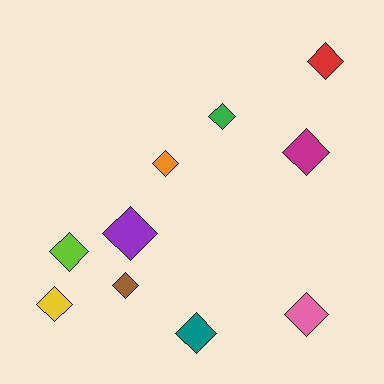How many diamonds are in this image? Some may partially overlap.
There are 10 diamonds.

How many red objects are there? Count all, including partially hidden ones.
There is 1 red object.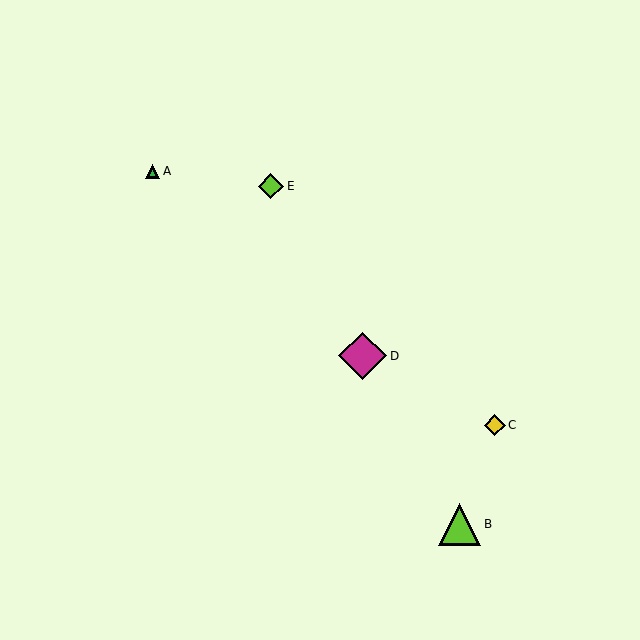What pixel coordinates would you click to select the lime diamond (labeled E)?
Click at (271, 186) to select the lime diamond E.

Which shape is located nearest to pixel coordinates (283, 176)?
The lime diamond (labeled E) at (271, 186) is nearest to that location.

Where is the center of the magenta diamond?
The center of the magenta diamond is at (363, 356).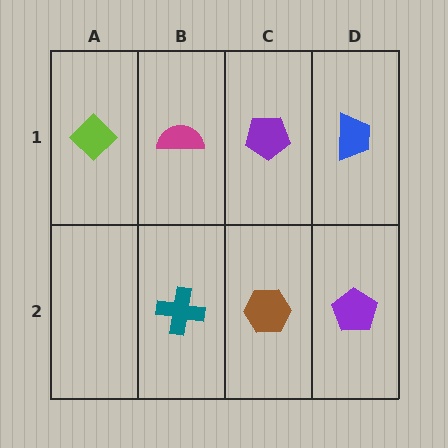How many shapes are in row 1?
4 shapes.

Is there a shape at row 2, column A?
No, that cell is empty.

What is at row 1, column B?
A magenta semicircle.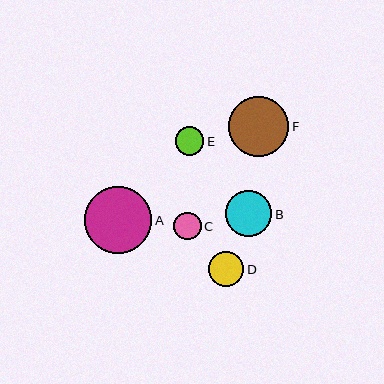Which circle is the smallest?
Circle C is the smallest with a size of approximately 27 pixels.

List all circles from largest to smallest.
From largest to smallest: A, F, B, D, E, C.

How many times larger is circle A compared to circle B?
Circle A is approximately 1.5 times the size of circle B.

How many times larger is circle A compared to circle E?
Circle A is approximately 2.3 times the size of circle E.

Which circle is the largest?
Circle A is the largest with a size of approximately 67 pixels.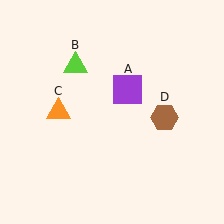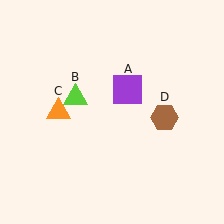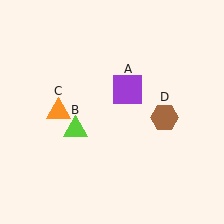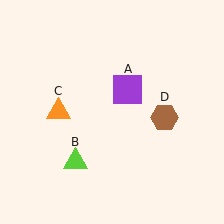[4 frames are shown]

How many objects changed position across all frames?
1 object changed position: lime triangle (object B).